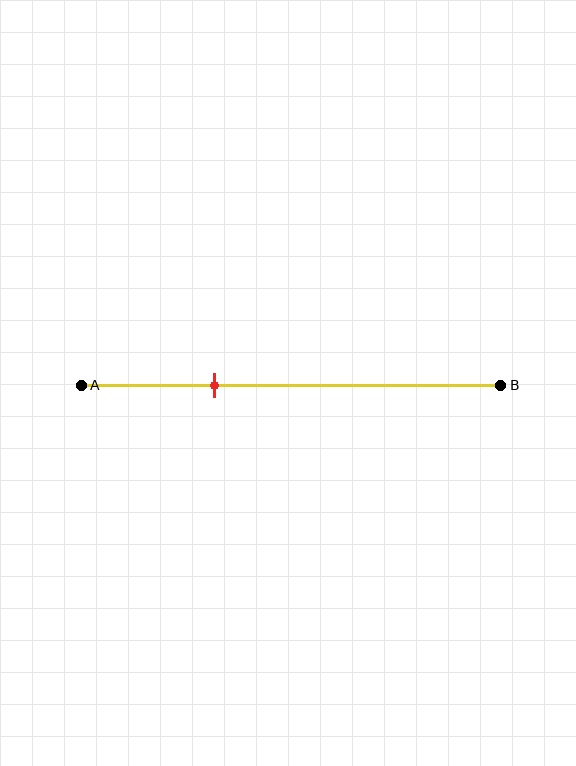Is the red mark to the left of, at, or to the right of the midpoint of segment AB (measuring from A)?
The red mark is to the left of the midpoint of segment AB.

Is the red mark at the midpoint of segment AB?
No, the mark is at about 30% from A, not at the 50% midpoint.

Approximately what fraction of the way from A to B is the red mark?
The red mark is approximately 30% of the way from A to B.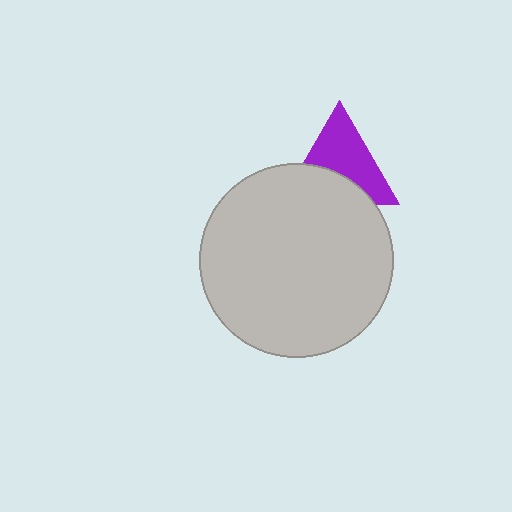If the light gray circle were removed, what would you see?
You would see the complete purple triangle.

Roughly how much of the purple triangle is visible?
About half of it is visible (roughly 59%).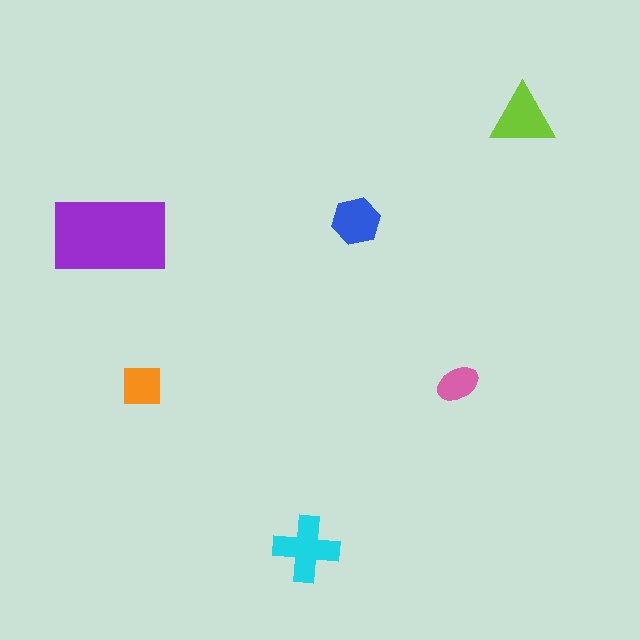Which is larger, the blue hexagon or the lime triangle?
The lime triangle.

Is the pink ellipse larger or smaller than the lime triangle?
Smaller.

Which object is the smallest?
The pink ellipse.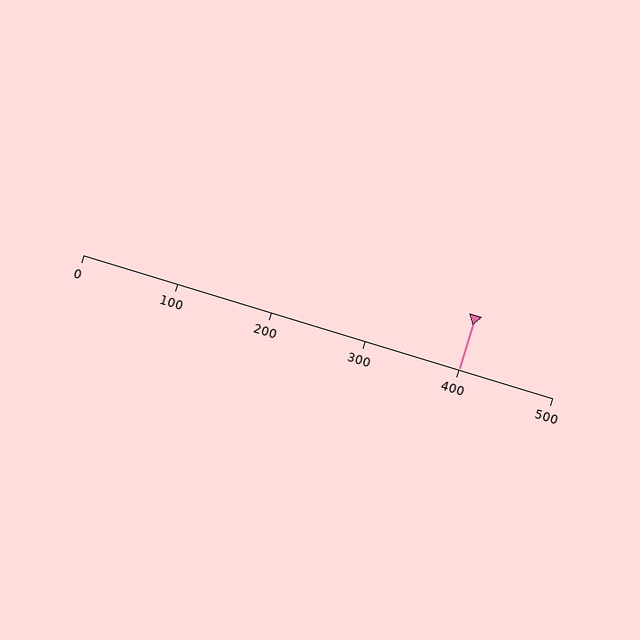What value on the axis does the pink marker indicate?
The marker indicates approximately 400.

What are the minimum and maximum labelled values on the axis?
The axis runs from 0 to 500.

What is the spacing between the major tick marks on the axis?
The major ticks are spaced 100 apart.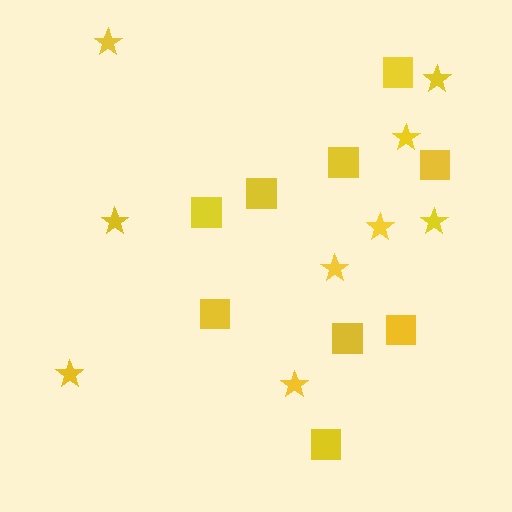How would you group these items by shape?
There are 2 groups: one group of stars (9) and one group of squares (9).